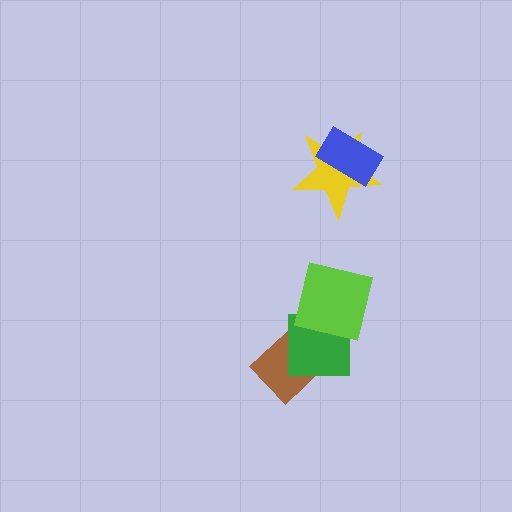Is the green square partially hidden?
Yes, it is partially covered by another shape.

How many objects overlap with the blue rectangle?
1 object overlaps with the blue rectangle.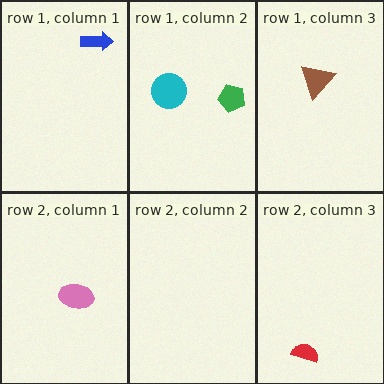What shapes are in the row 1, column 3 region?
The brown triangle.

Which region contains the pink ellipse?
The row 2, column 1 region.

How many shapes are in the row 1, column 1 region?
1.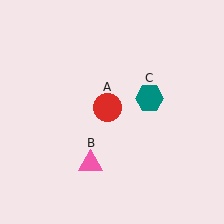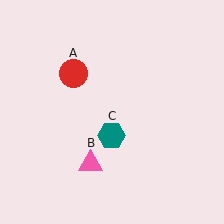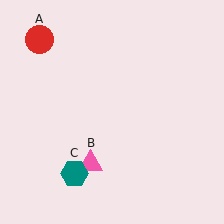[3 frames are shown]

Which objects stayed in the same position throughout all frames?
Pink triangle (object B) remained stationary.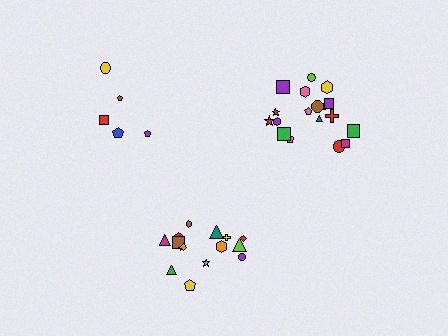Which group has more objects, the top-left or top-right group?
The top-right group.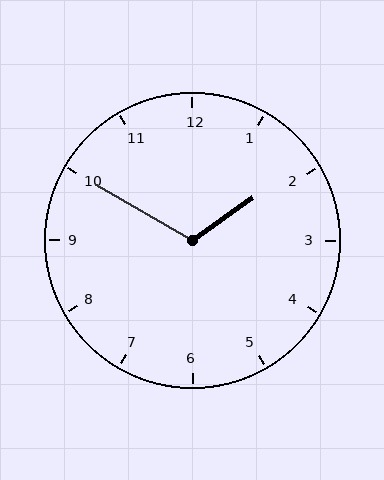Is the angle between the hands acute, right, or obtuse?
It is obtuse.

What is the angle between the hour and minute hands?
Approximately 115 degrees.